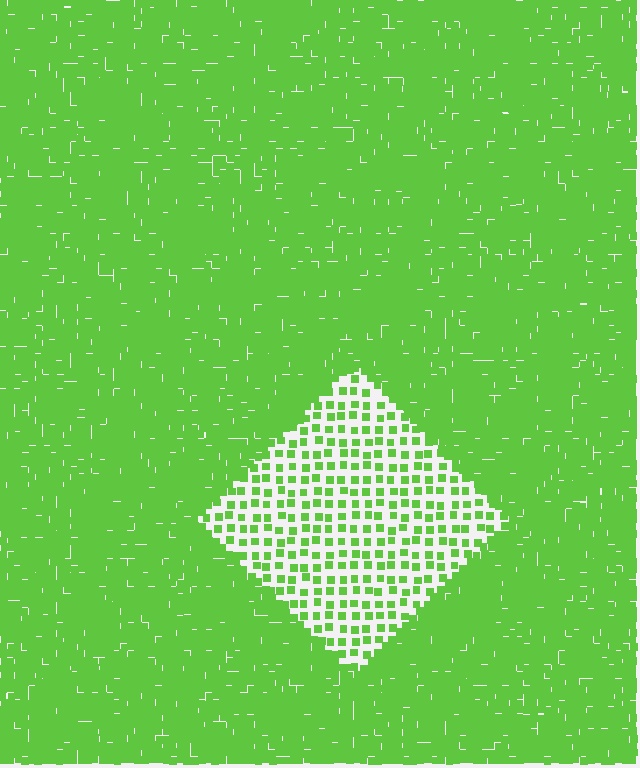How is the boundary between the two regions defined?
The boundary is defined by a change in element density (approximately 3.1x ratio). All elements are the same color, size, and shape.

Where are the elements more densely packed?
The elements are more densely packed outside the diamond boundary.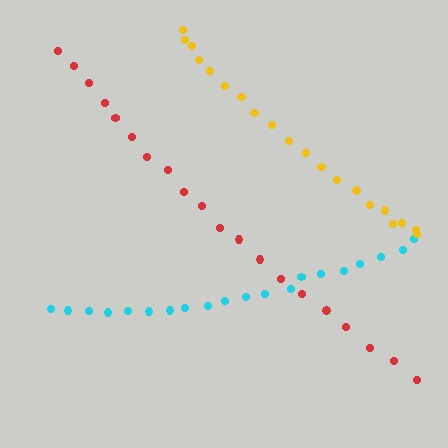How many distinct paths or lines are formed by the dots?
There are 3 distinct paths.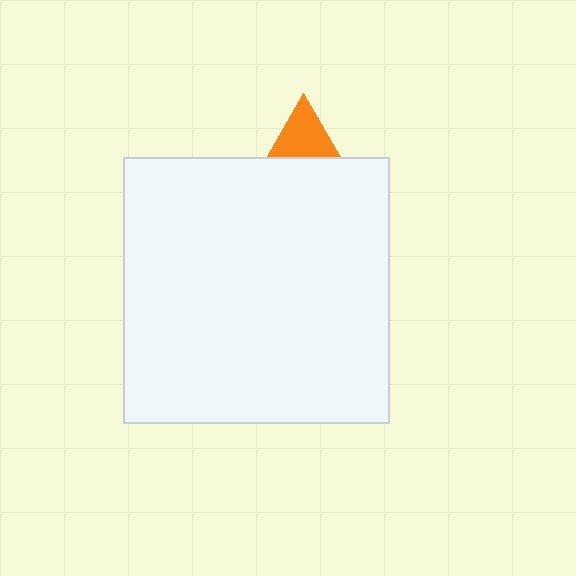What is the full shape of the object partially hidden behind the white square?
The partially hidden object is an orange triangle.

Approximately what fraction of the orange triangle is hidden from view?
Roughly 67% of the orange triangle is hidden behind the white square.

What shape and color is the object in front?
The object in front is a white square.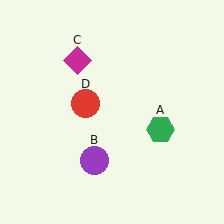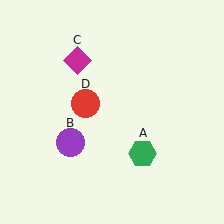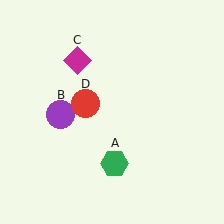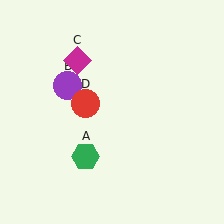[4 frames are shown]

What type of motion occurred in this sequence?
The green hexagon (object A), purple circle (object B) rotated clockwise around the center of the scene.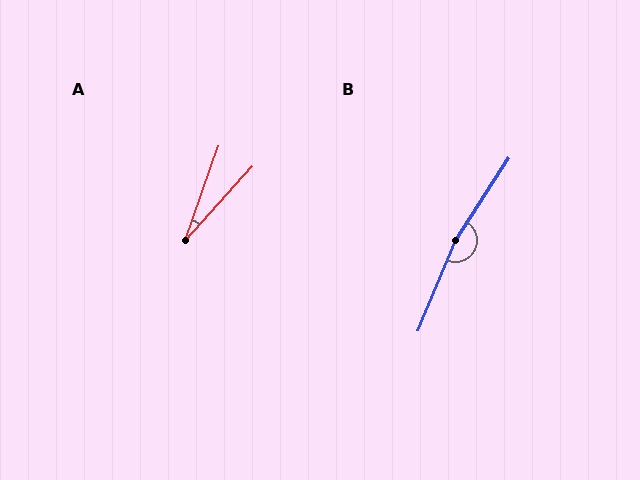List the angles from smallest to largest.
A (23°), B (169°).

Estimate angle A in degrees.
Approximately 23 degrees.